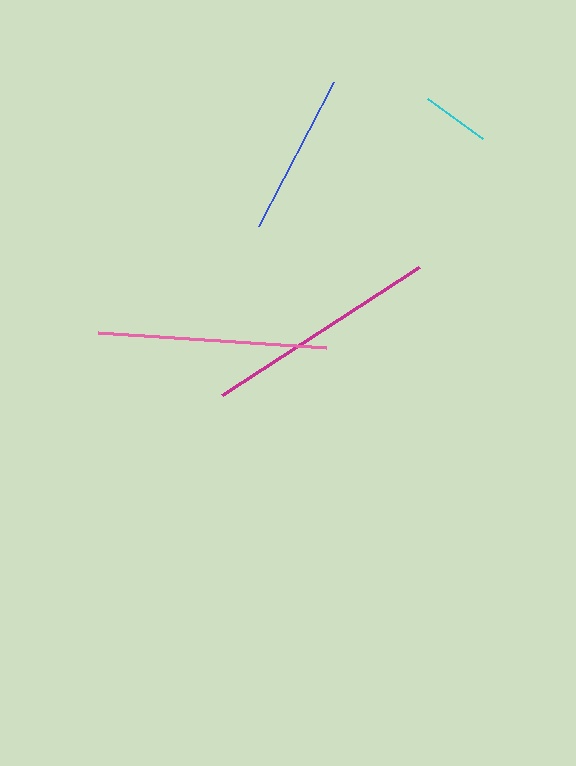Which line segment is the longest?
The magenta line is the longest at approximately 234 pixels.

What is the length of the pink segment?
The pink segment is approximately 228 pixels long.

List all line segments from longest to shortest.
From longest to shortest: magenta, pink, blue, cyan.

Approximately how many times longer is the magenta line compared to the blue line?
The magenta line is approximately 1.4 times the length of the blue line.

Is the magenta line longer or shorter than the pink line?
The magenta line is longer than the pink line.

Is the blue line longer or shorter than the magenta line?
The magenta line is longer than the blue line.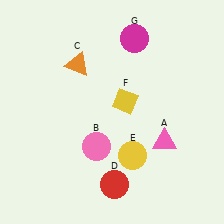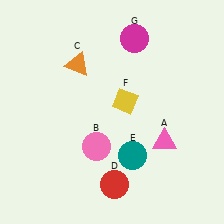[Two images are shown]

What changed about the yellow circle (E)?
In Image 1, E is yellow. In Image 2, it changed to teal.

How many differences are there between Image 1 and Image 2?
There is 1 difference between the two images.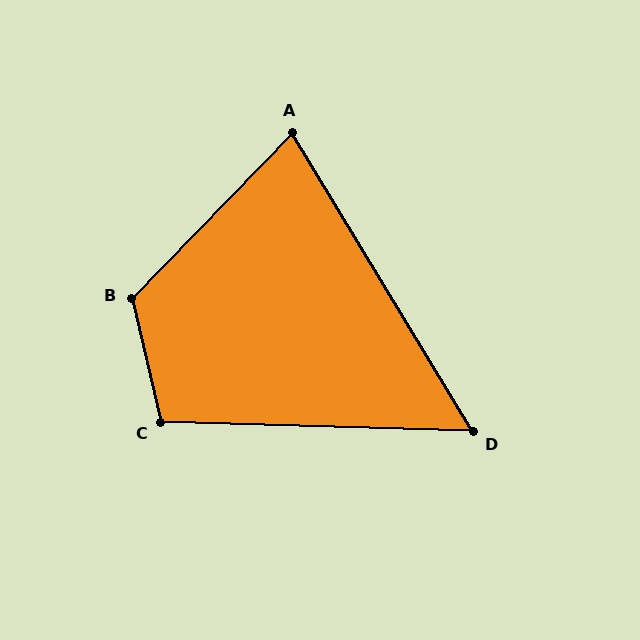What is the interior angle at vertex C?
Approximately 105 degrees (obtuse).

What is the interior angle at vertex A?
Approximately 75 degrees (acute).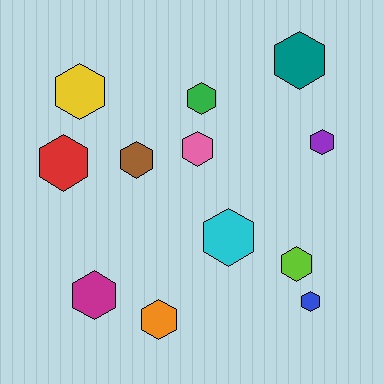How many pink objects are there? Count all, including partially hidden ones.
There is 1 pink object.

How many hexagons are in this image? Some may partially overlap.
There are 12 hexagons.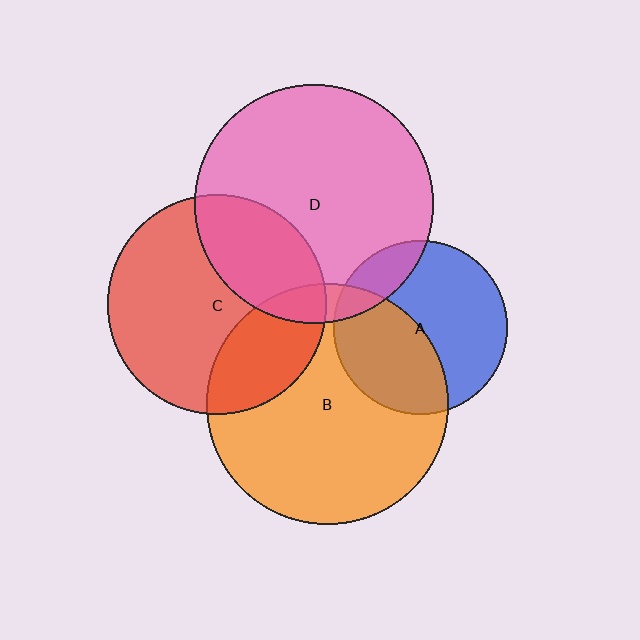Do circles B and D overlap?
Yes.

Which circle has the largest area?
Circle B (orange).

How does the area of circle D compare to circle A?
Approximately 1.9 times.